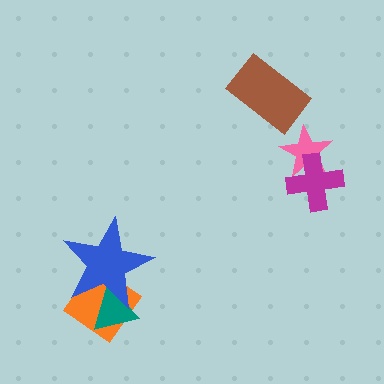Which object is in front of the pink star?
The magenta cross is in front of the pink star.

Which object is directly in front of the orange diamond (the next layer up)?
The teal triangle is directly in front of the orange diamond.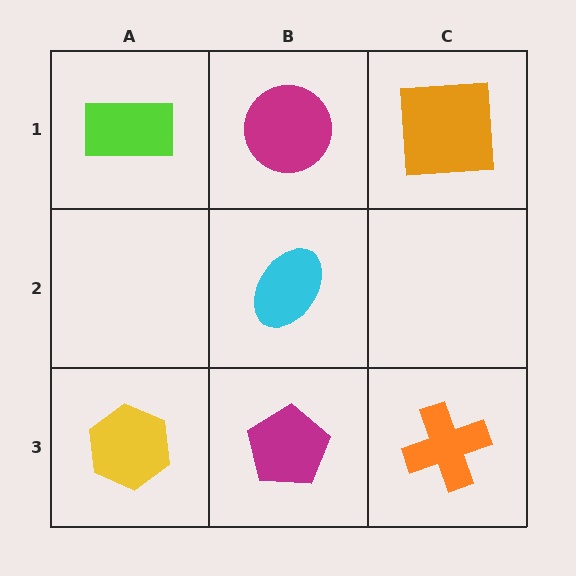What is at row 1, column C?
An orange square.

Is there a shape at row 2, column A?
No, that cell is empty.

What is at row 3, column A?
A yellow hexagon.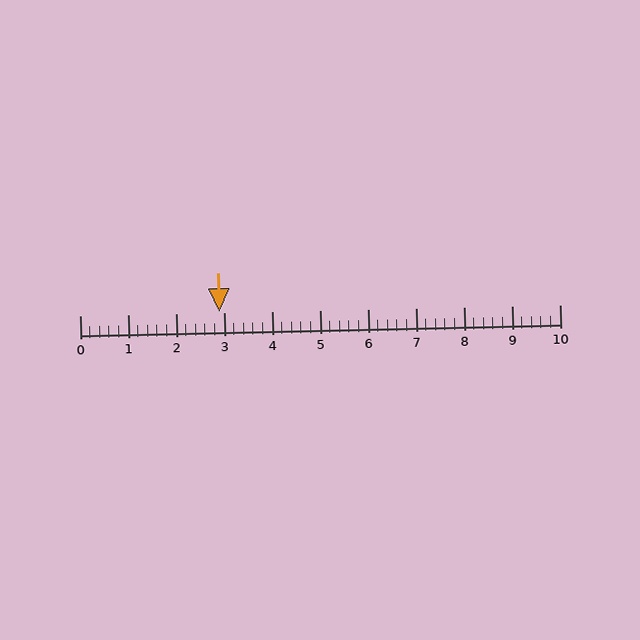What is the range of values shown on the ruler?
The ruler shows values from 0 to 10.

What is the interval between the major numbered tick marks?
The major tick marks are spaced 1 units apart.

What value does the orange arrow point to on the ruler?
The orange arrow points to approximately 2.9.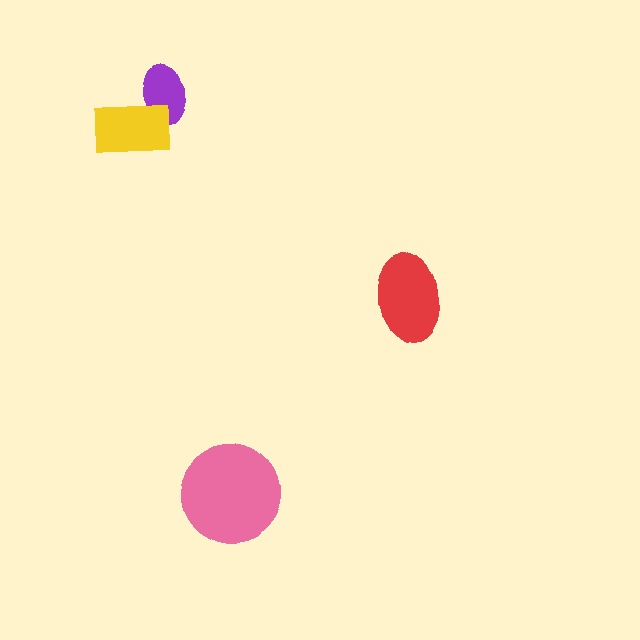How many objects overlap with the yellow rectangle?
1 object overlaps with the yellow rectangle.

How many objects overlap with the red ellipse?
0 objects overlap with the red ellipse.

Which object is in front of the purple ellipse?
The yellow rectangle is in front of the purple ellipse.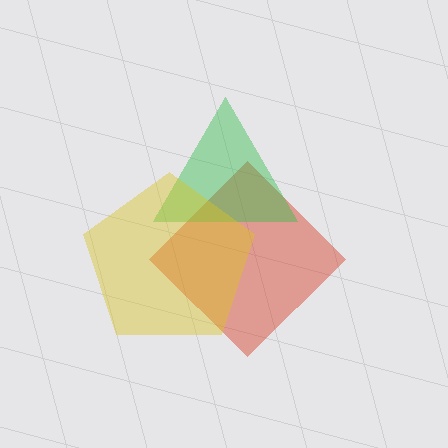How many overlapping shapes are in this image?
There are 3 overlapping shapes in the image.